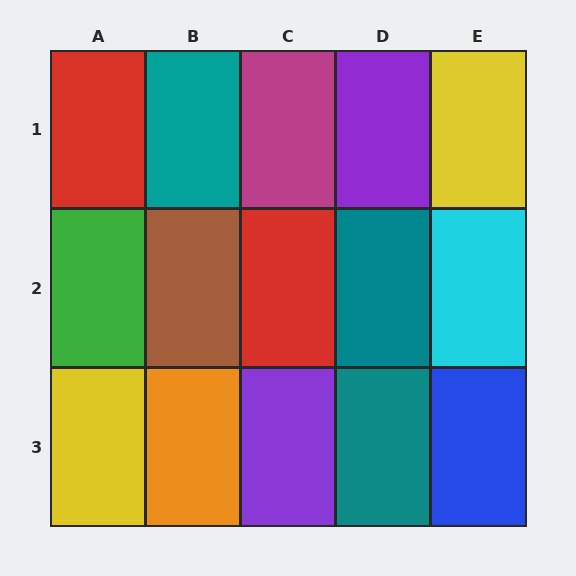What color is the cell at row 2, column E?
Cyan.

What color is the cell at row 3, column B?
Orange.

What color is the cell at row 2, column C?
Red.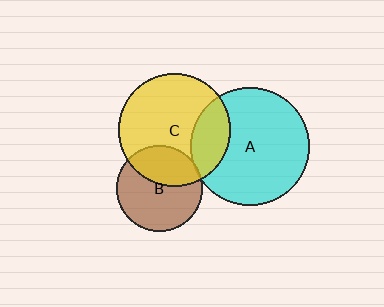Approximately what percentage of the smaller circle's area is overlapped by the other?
Approximately 35%.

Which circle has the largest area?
Circle A (cyan).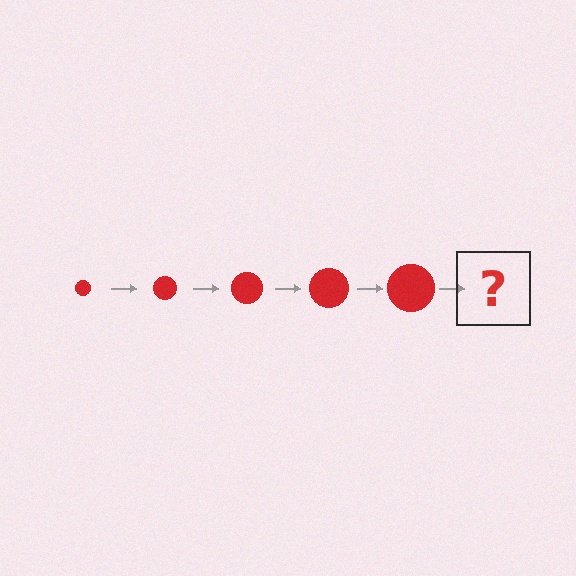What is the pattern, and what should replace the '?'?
The pattern is that the circle gets progressively larger each step. The '?' should be a red circle, larger than the previous one.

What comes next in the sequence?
The next element should be a red circle, larger than the previous one.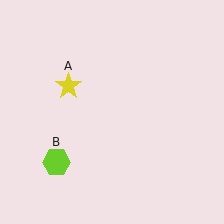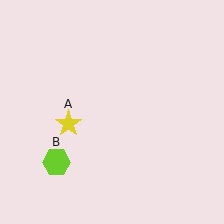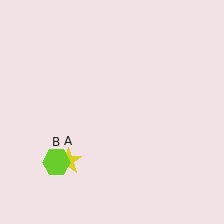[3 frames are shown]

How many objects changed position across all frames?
1 object changed position: yellow star (object A).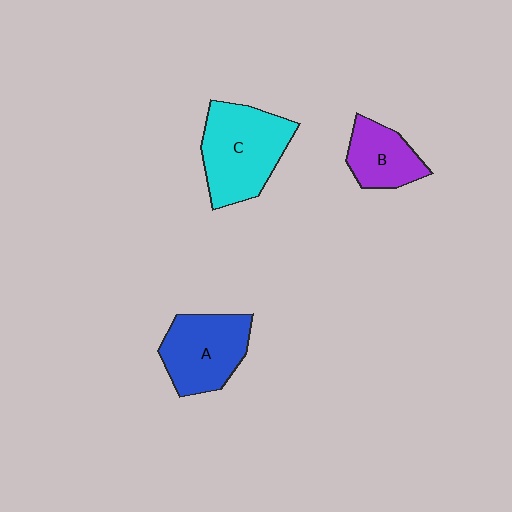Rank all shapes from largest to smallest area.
From largest to smallest: C (cyan), A (blue), B (purple).